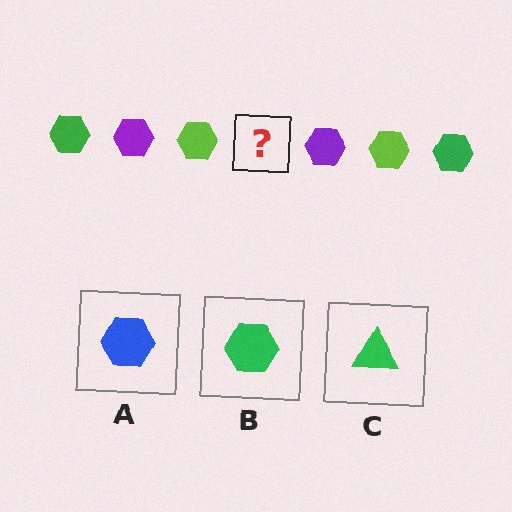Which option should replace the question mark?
Option B.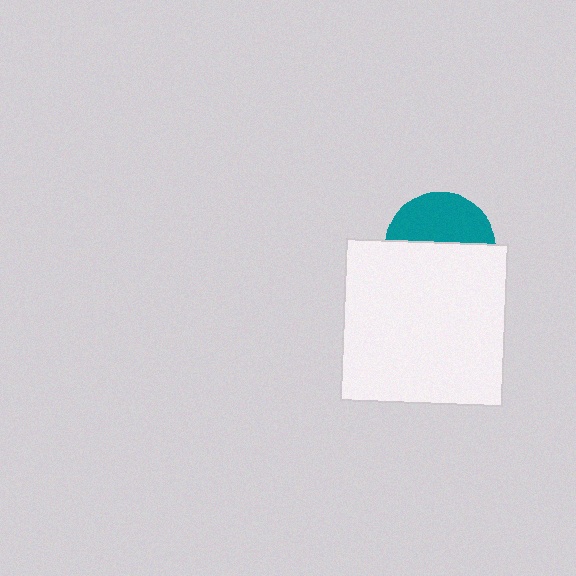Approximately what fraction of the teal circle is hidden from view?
Roughly 57% of the teal circle is hidden behind the white square.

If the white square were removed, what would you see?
You would see the complete teal circle.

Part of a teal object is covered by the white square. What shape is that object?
It is a circle.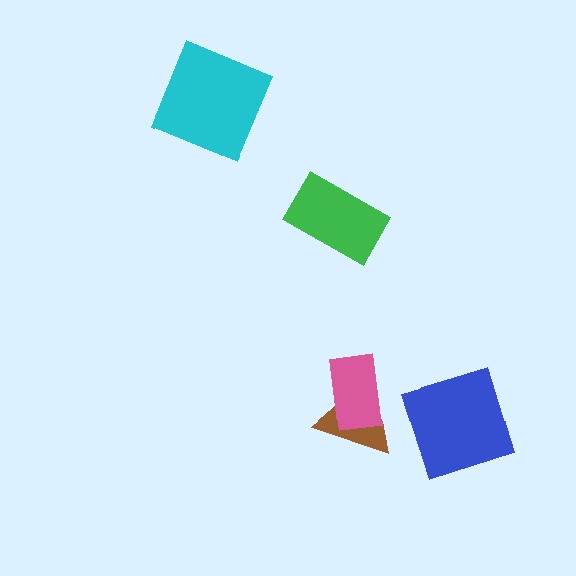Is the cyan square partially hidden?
No, no other shape covers it.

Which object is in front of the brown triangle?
The pink rectangle is in front of the brown triangle.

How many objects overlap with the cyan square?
0 objects overlap with the cyan square.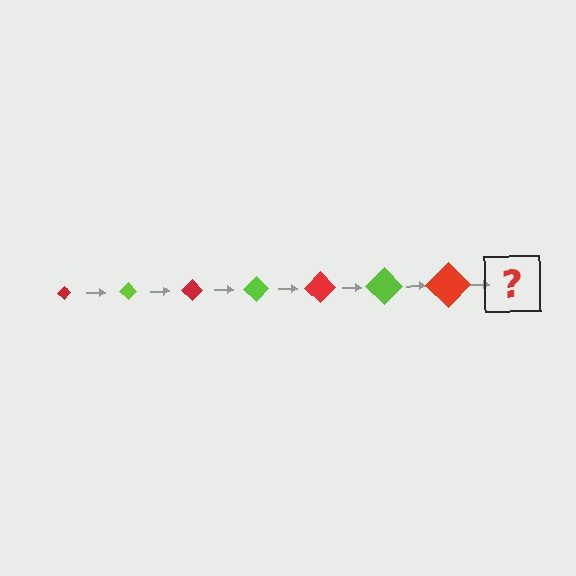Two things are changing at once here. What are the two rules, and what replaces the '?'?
The two rules are that the diamond grows larger each step and the color cycles through red and lime. The '?' should be a lime diamond, larger than the previous one.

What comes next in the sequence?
The next element should be a lime diamond, larger than the previous one.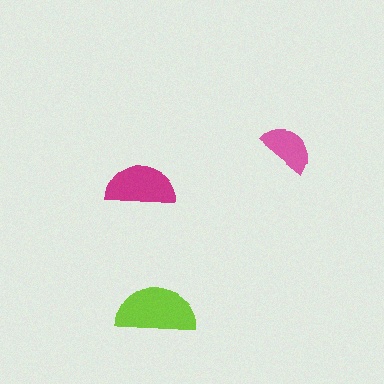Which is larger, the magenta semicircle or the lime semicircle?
The lime one.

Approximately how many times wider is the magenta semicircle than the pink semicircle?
About 1.5 times wider.